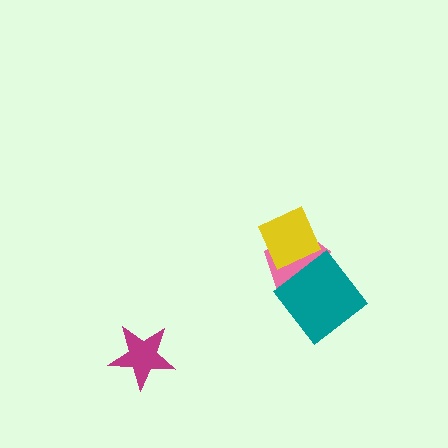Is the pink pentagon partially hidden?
Yes, it is partially covered by another shape.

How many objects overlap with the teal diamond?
1 object overlaps with the teal diamond.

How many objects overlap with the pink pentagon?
2 objects overlap with the pink pentagon.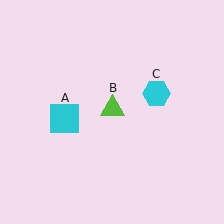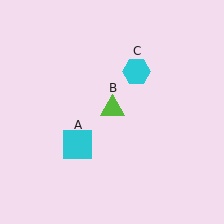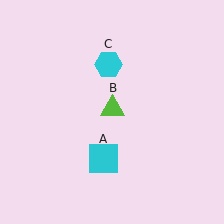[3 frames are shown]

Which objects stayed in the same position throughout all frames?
Lime triangle (object B) remained stationary.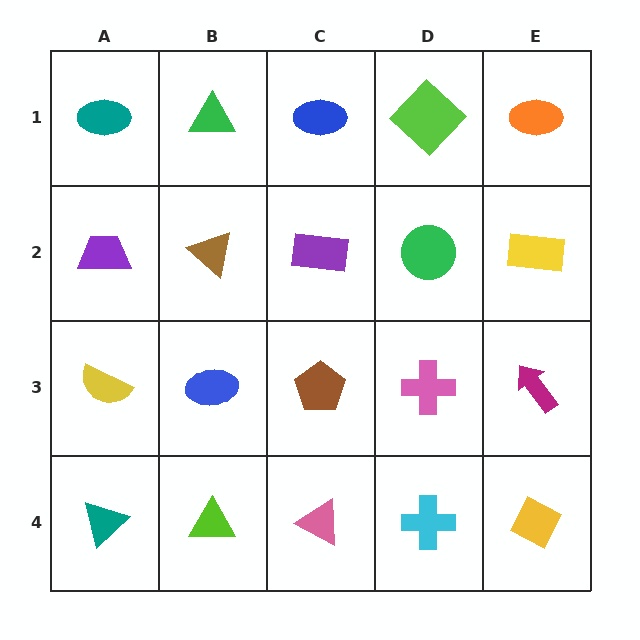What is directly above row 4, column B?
A blue ellipse.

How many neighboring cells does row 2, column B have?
4.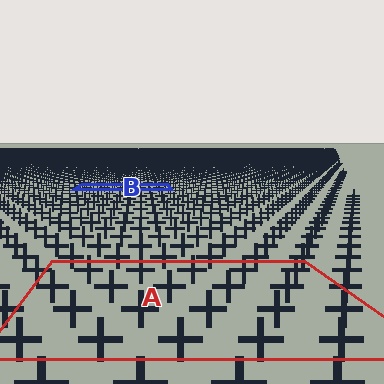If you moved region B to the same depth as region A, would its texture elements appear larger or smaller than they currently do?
They would appear larger. At a closer depth, the same texture elements are projected at a bigger on-screen size.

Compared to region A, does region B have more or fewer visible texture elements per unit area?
Region B has more texture elements per unit area — they are packed more densely because it is farther away.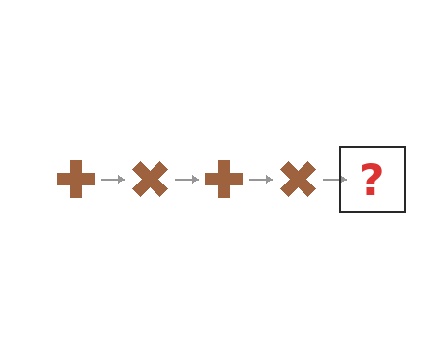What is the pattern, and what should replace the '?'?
The pattern is that the cross rotates 45 degrees each step. The '?' should be a brown cross rotated 180 degrees.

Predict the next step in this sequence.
The next step is a brown cross rotated 180 degrees.